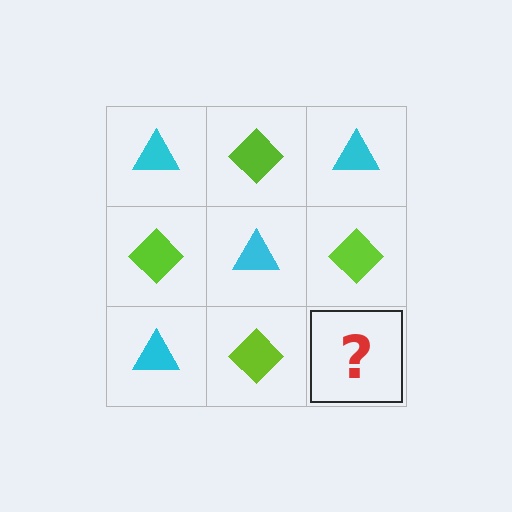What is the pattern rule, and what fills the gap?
The rule is that it alternates cyan triangle and lime diamond in a checkerboard pattern. The gap should be filled with a cyan triangle.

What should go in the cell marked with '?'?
The missing cell should contain a cyan triangle.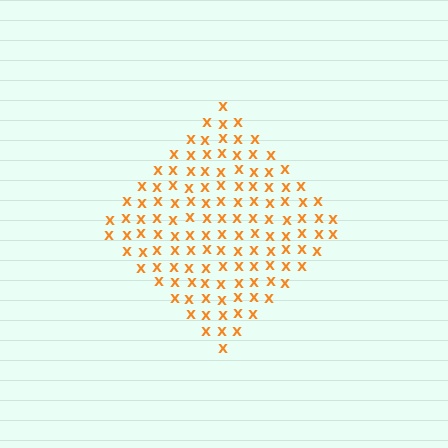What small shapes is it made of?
It is made of small letter X's.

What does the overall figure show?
The overall figure shows a diamond.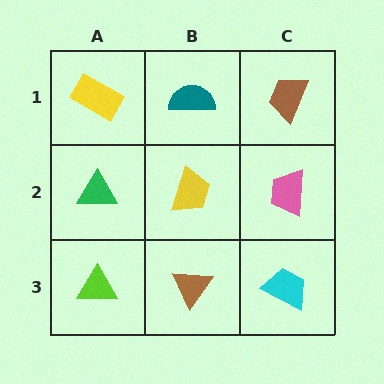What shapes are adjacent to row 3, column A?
A green triangle (row 2, column A), a brown triangle (row 3, column B).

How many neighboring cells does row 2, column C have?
3.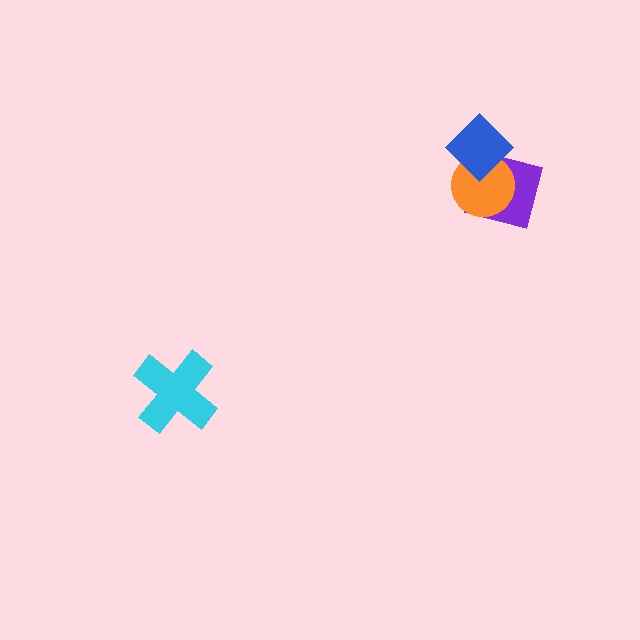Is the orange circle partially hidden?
Yes, it is partially covered by another shape.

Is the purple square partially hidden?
Yes, it is partially covered by another shape.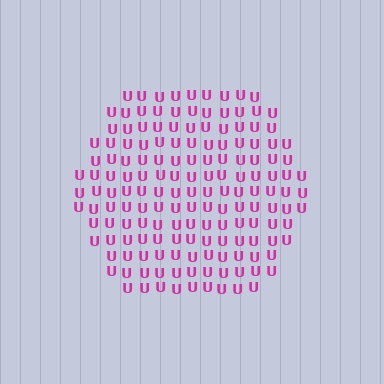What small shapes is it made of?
It is made of small letter U's.